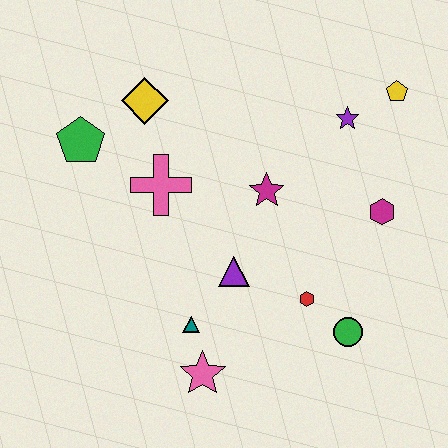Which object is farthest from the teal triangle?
The yellow pentagon is farthest from the teal triangle.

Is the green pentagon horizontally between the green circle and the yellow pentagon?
No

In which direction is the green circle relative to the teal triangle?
The green circle is to the right of the teal triangle.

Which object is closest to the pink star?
The teal triangle is closest to the pink star.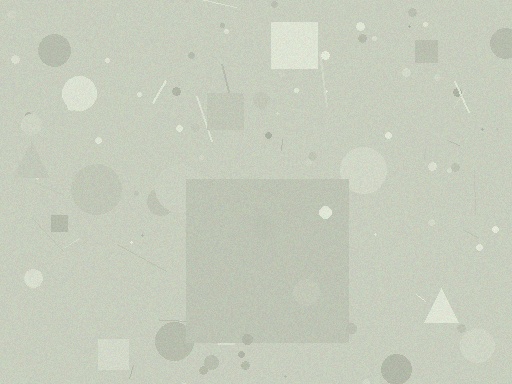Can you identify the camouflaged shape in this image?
The camouflaged shape is a square.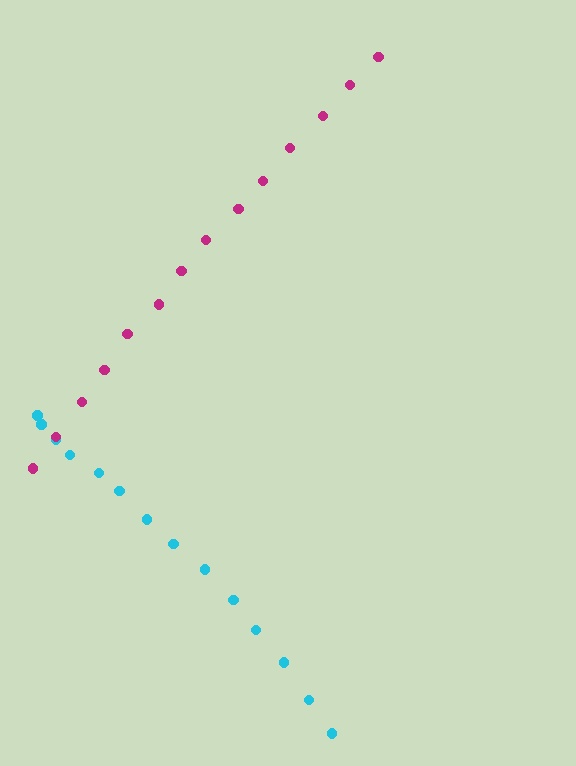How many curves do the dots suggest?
There are 2 distinct paths.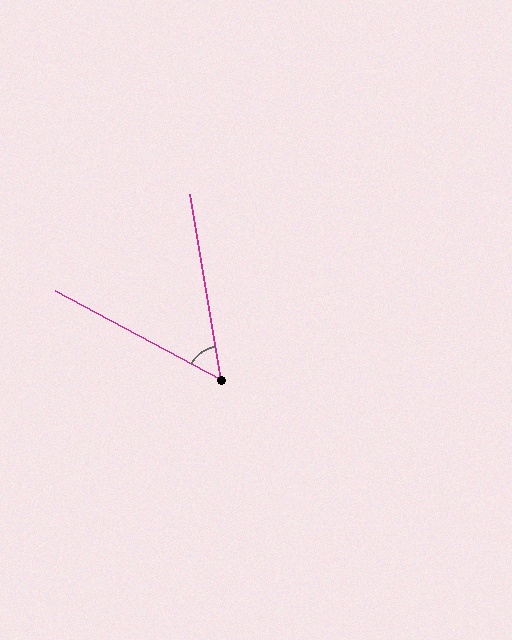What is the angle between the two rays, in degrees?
Approximately 52 degrees.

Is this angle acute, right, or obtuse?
It is acute.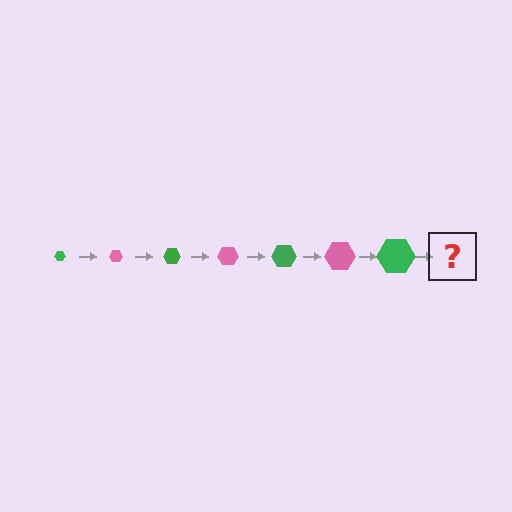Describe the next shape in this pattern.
It should be a pink hexagon, larger than the previous one.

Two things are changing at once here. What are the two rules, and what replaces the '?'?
The two rules are that the hexagon grows larger each step and the color cycles through green and pink. The '?' should be a pink hexagon, larger than the previous one.